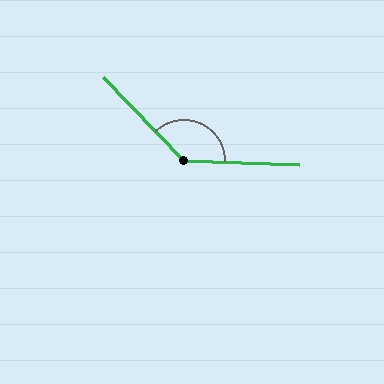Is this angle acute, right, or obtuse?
It is obtuse.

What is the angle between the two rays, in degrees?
Approximately 136 degrees.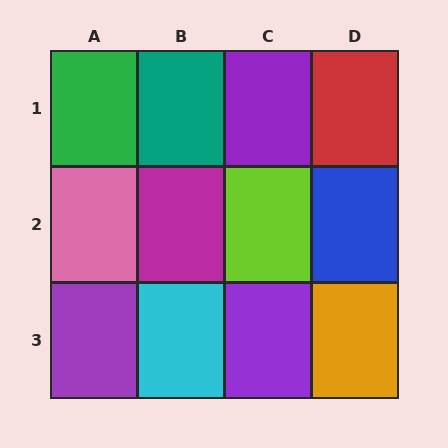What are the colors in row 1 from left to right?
Green, teal, purple, red.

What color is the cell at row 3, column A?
Purple.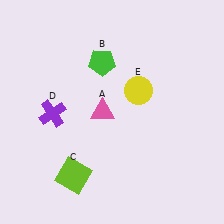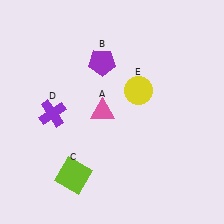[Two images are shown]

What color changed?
The pentagon (B) changed from green in Image 1 to purple in Image 2.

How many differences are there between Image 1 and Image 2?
There is 1 difference between the two images.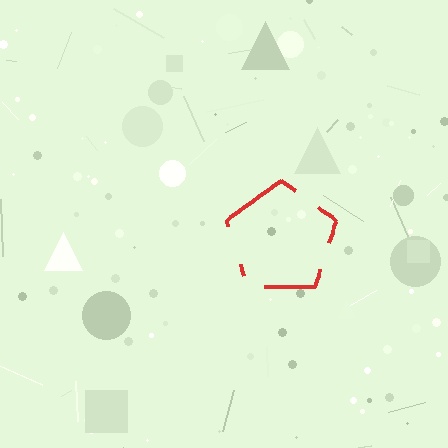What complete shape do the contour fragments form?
The contour fragments form a pentagon.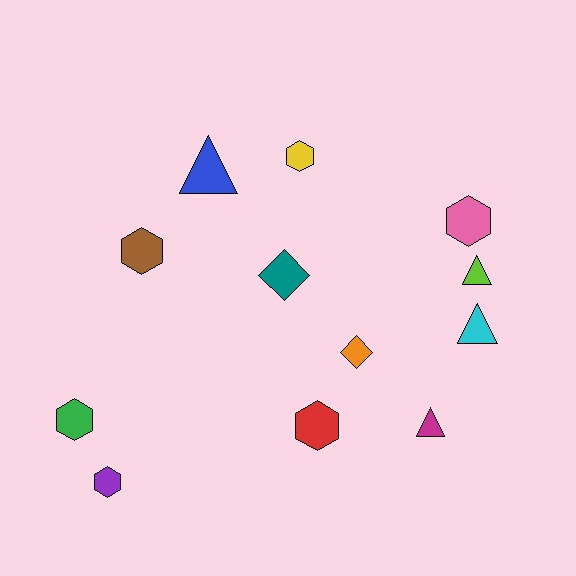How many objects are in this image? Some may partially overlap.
There are 12 objects.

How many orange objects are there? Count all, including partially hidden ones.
There is 1 orange object.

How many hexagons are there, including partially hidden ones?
There are 6 hexagons.